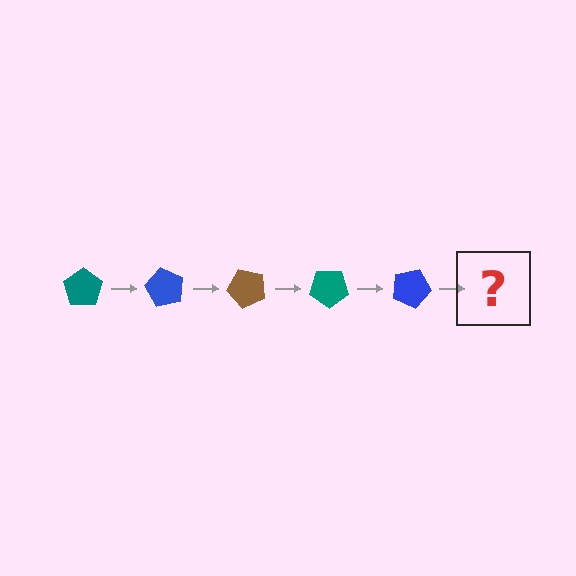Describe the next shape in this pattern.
It should be a brown pentagon, rotated 300 degrees from the start.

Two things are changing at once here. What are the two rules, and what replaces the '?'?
The two rules are that it rotates 60 degrees each step and the color cycles through teal, blue, and brown. The '?' should be a brown pentagon, rotated 300 degrees from the start.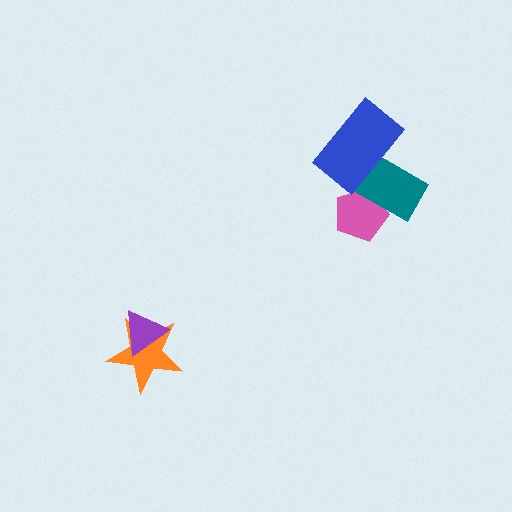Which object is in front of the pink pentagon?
The teal rectangle is in front of the pink pentagon.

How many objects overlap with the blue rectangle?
1 object overlaps with the blue rectangle.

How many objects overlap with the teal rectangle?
2 objects overlap with the teal rectangle.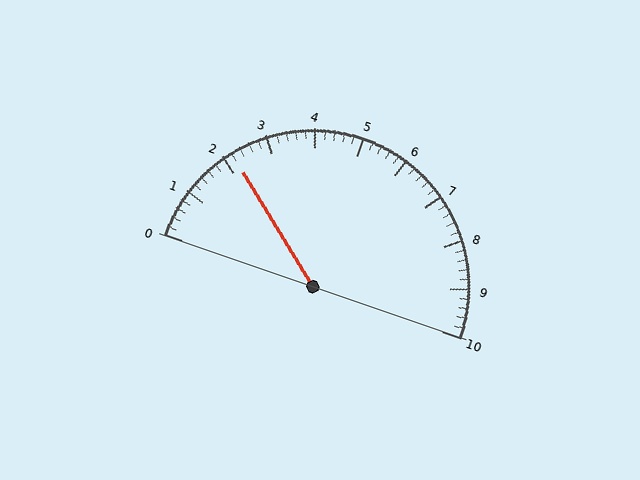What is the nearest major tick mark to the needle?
The nearest major tick mark is 2.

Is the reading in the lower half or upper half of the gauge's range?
The reading is in the lower half of the range (0 to 10).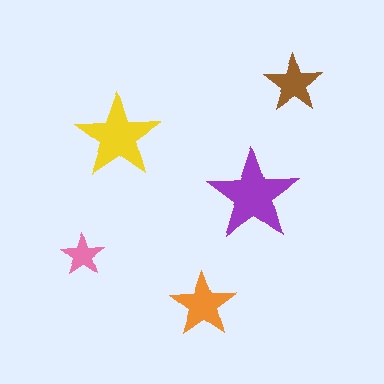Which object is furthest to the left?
The pink star is leftmost.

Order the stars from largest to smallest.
the purple one, the yellow one, the orange one, the brown one, the pink one.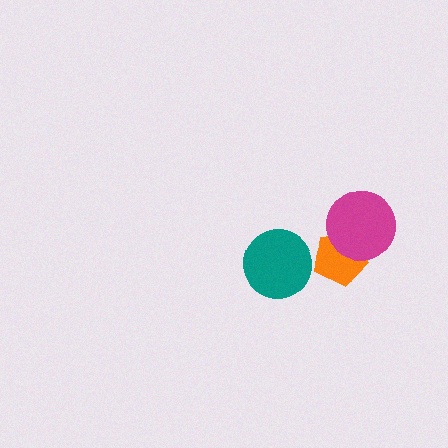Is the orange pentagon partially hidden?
Yes, it is partially covered by another shape.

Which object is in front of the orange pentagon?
The magenta circle is in front of the orange pentagon.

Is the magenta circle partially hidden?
No, no other shape covers it.